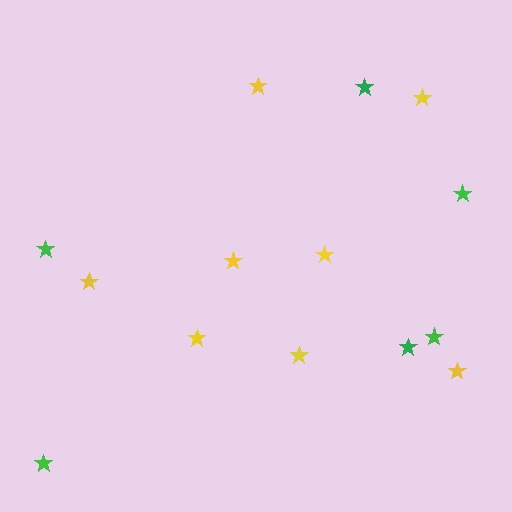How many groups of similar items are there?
There are 2 groups: one group of green stars (6) and one group of yellow stars (8).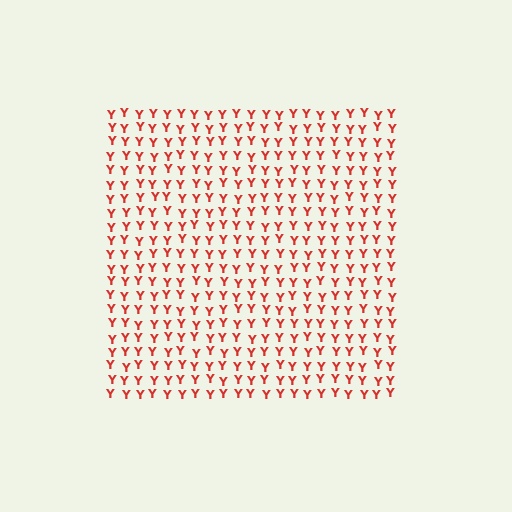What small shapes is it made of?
It is made of small letter Y's.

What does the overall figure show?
The overall figure shows a square.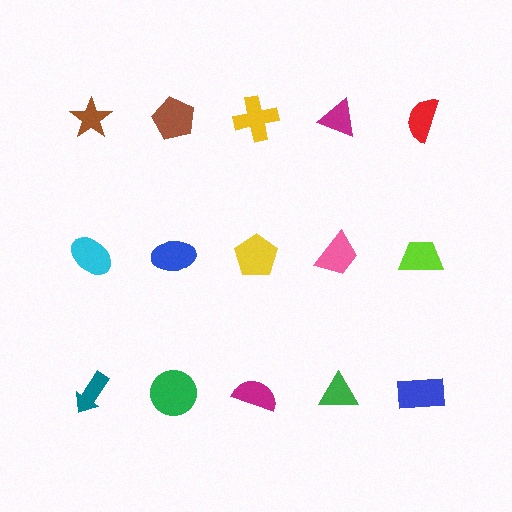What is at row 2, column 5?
A lime trapezoid.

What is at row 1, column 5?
A red semicircle.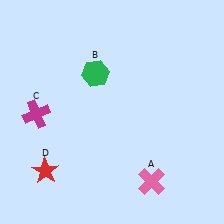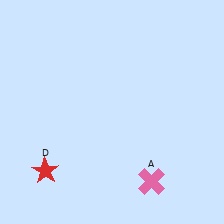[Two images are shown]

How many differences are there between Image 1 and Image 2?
There are 2 differences between the two images.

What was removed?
The magenta cross (C), the green hexagon (B) were removed in Image 2.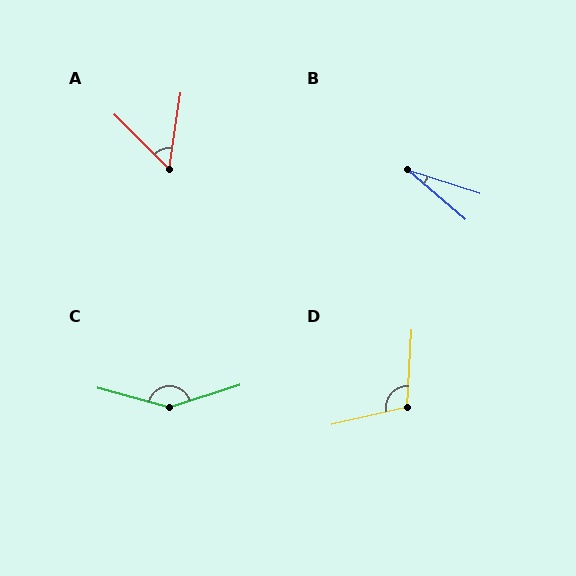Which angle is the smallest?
B, at approximately 23 degrees.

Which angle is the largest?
C, at approximately 147 degrees.